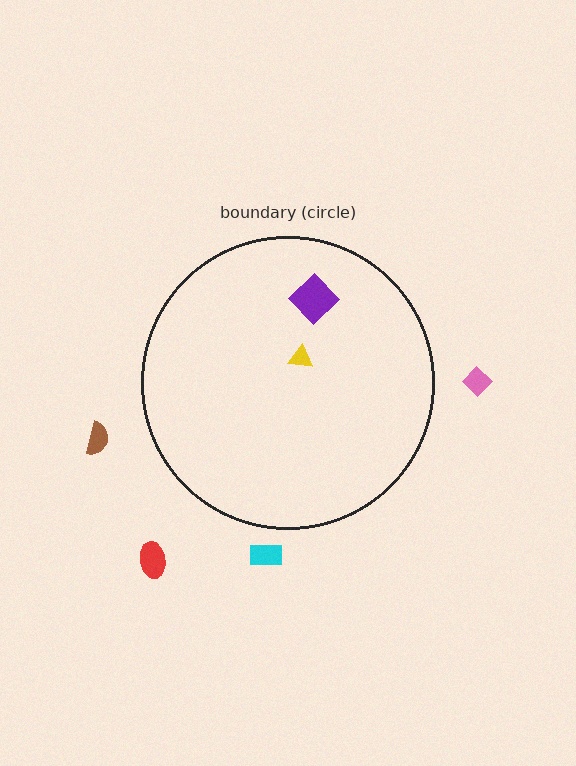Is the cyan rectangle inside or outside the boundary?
Outside.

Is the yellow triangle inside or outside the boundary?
Inside.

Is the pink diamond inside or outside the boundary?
Outside.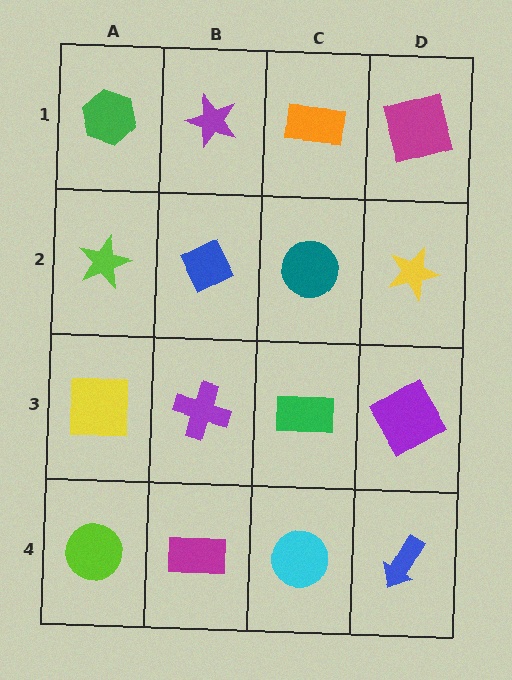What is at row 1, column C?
An orange rectangle.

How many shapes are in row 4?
4 shapes.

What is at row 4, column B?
A magenta rectangle.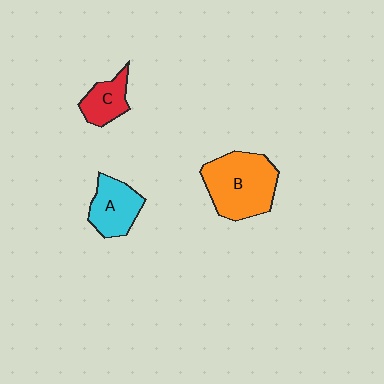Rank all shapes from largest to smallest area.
From largest to smallest: B (orange), A (cyan), C (red).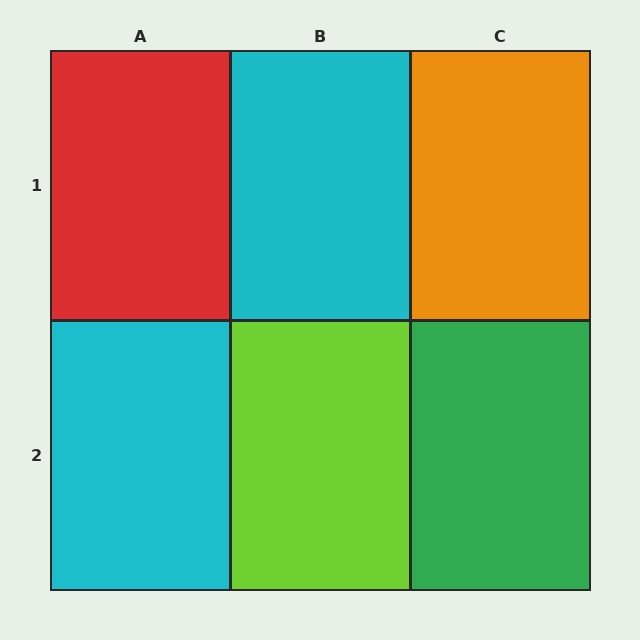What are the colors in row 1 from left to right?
Red, cyan, orange.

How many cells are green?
1 cell is green.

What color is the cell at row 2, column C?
Green.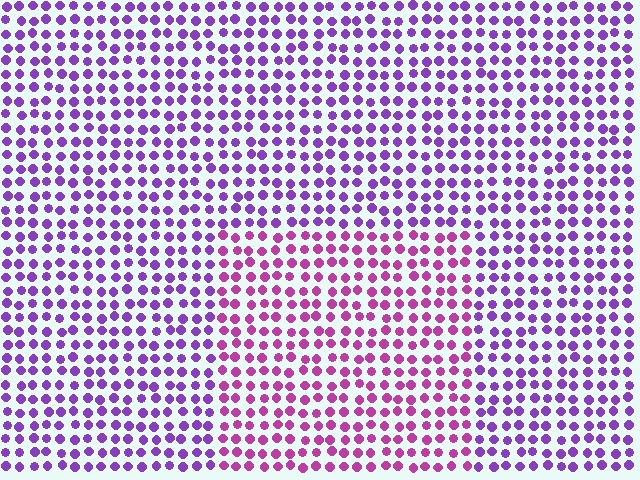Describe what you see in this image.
The image is filled with small purple elements in a uniform arrangement. A rectangle-shaped region is visible where the elements are tinted to a slightly different hue, forming a subtle color boundary.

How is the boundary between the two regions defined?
The boundary is defined purely by a slight shift in hue (about 36 degrees). Spacing, size, and orientation are identical on both sides.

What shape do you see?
I see a rectangle.